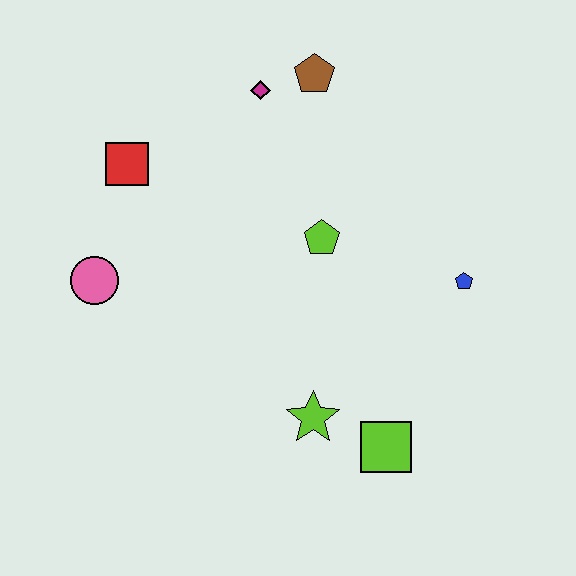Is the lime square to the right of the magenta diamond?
Yes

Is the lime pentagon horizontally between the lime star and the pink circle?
No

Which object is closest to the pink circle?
The red square is closest to the pink circle.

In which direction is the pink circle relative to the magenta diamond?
The pink circle is below the magenta diamond.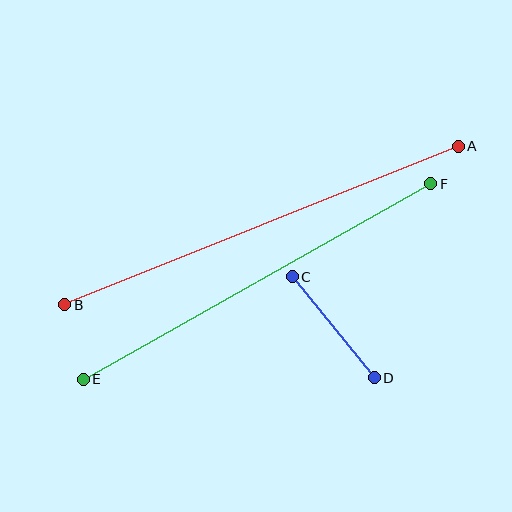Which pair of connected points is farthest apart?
Points A and B are farthest apart.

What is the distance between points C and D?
The distance is approximately 130 pixels.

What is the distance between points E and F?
The distance is approximately 399 pixels.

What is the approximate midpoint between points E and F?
The midpoint is at approximately (257, 281) pixels.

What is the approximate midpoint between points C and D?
The midpoint is at approximately (333, 327) pixels.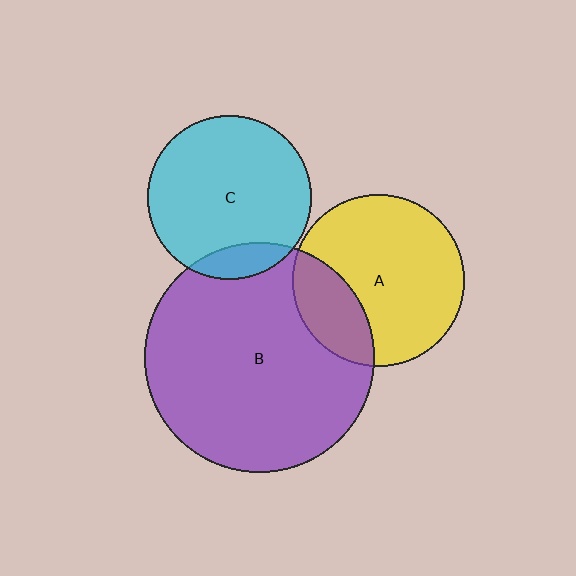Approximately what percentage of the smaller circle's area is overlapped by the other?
Approximately 25%.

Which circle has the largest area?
Circle B (purple).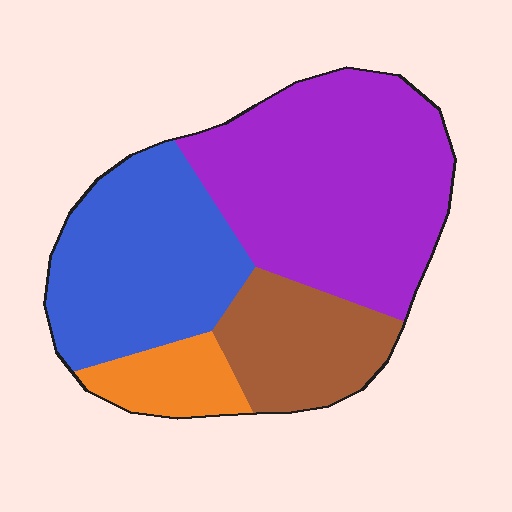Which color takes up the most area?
Purple, at roughly 45%.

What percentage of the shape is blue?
Blue takes up about one third (1/3) of the shape.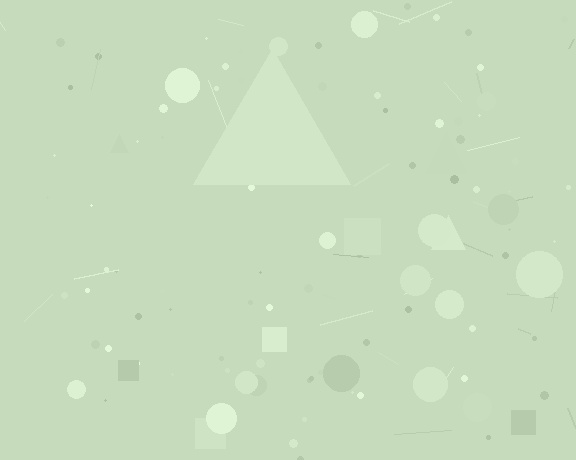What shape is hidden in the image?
A triangle is hidden in the image.